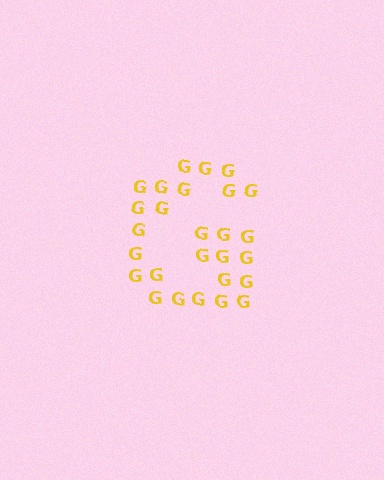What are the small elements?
The small elements are letter G's.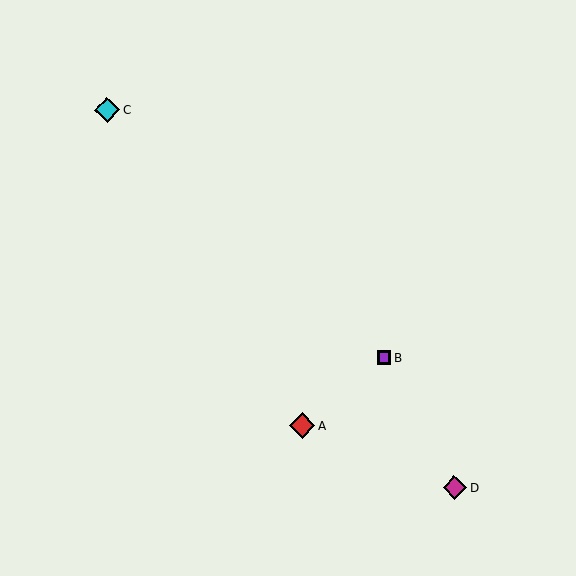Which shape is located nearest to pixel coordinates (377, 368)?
The purple square (labeled B) at (384, 357) is nearest to that location.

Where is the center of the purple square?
The center of the purple square is at (384, 357).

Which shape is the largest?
The red diamond (labeled A) is the largest.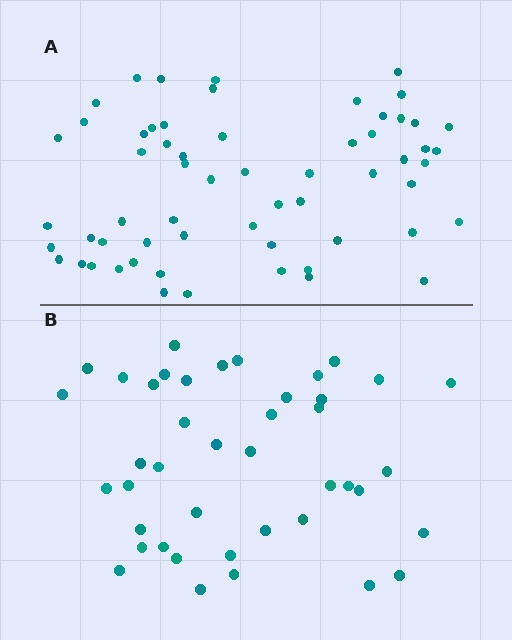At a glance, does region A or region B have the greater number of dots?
Region A (the top region) has more dots.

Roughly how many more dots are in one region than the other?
Region A has approximately 20 more dots than region B.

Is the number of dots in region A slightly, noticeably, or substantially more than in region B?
Region A has noticeably more, but not dramatically so. The ratio is roughly 1.4 to 1.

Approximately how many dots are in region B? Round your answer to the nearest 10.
About 40 dots. (The exact count is 42, which rounds to 40.)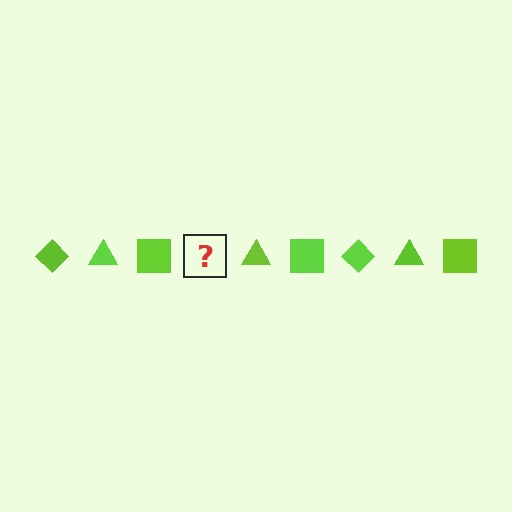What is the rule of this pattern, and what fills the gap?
The rule is that the pattern cycles through diamond, triangle, square shapes in lime. The gap should be filled with a lime diamond.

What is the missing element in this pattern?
The missing element is a lime diamond.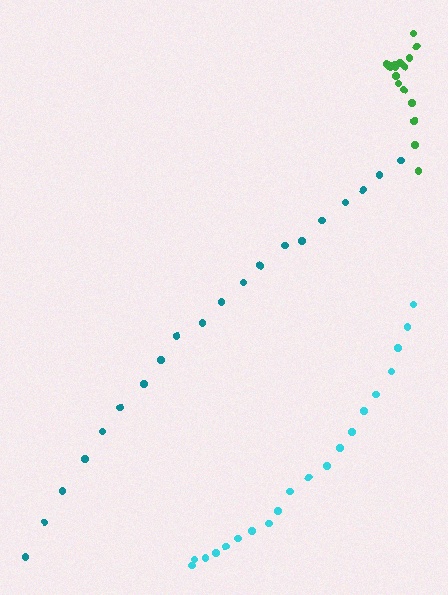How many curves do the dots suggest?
There are 3 distinct paths.